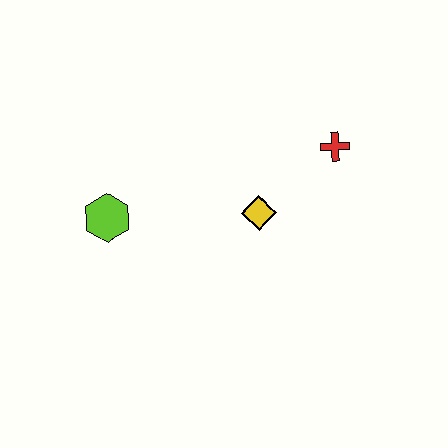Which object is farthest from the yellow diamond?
The lime hexagon is farthest from the yellow diamond.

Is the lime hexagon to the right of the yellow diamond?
No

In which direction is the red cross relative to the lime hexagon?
The red cross is to the right of the lime hexagon.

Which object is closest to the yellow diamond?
The red cross is closest to the yellow diamond.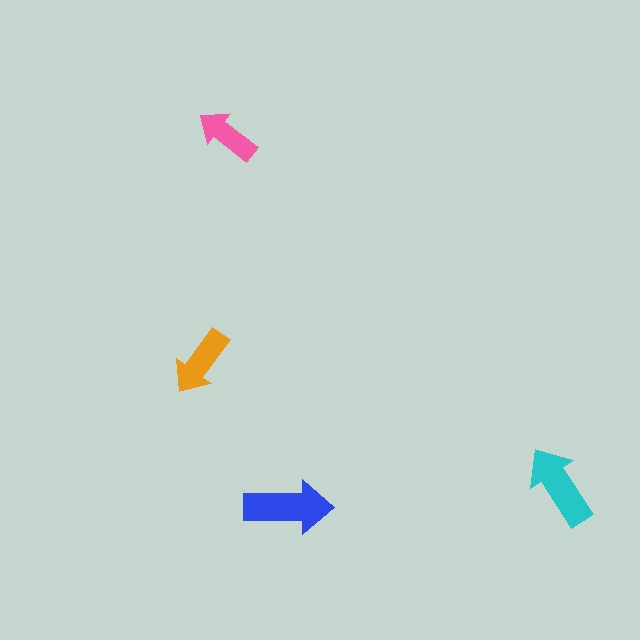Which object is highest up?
The pink arrow is topmost.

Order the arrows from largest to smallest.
the blue one, the cyan one, the orange one, the pink one.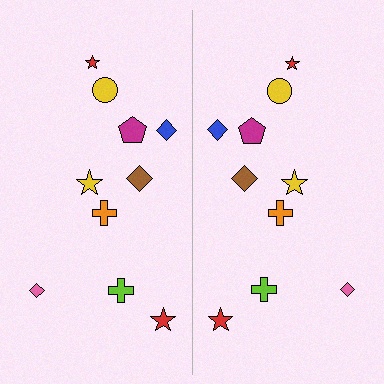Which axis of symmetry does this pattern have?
The pattern has a vertical axis of symmetry running through the center of the image.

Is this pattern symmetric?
Yes, this pattern has bilateral (reflection) symmetry.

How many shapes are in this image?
There are 20 shapes in this image.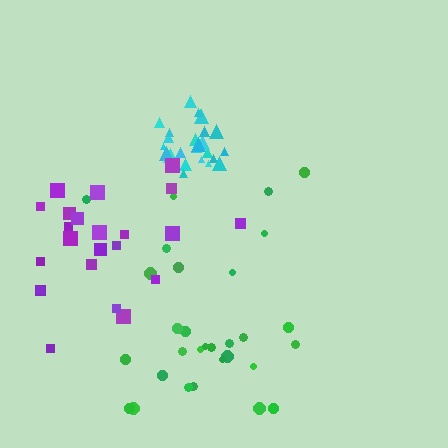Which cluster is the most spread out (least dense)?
Green.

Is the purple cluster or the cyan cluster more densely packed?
Cyan.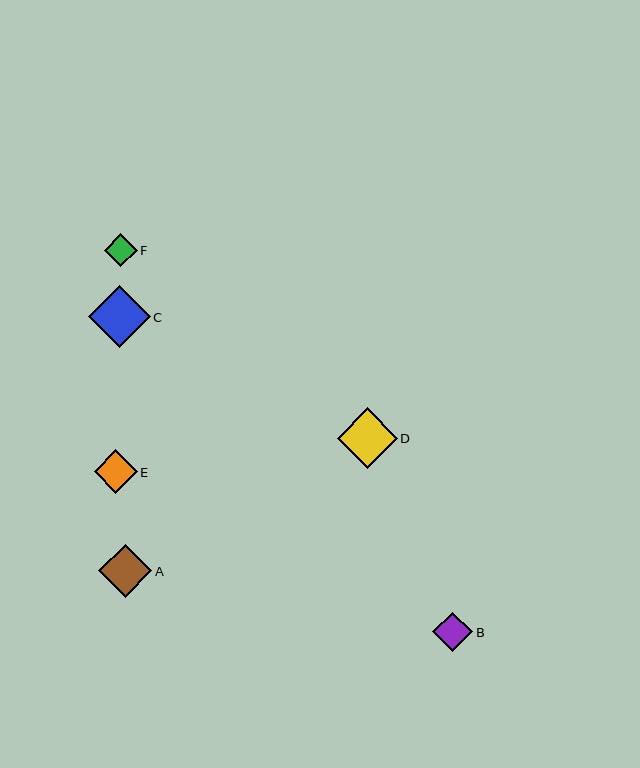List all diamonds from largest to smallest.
From largest to smallest: C, D, A, E, B, F.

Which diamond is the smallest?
Diamond F is the smallest with a size of approximately 33 pixels.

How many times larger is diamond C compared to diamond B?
Diamond C is approximately 1.5 times the size of diamond B.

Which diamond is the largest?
Diamond C is the largest with a size of approximately 61 pixels.